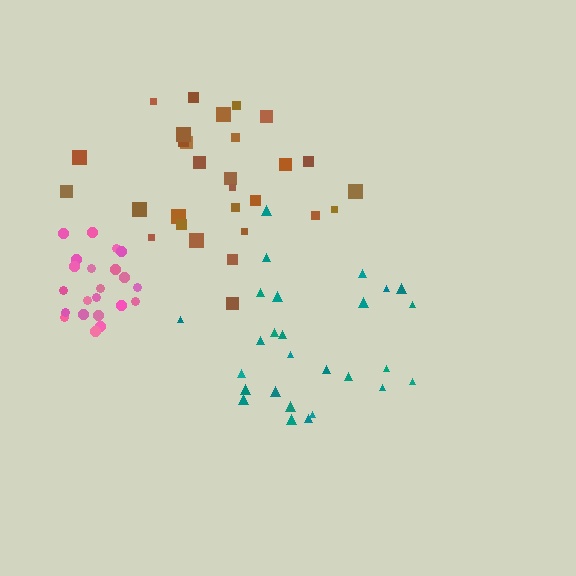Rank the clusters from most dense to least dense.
pink, brown, teal.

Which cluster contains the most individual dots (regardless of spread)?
Brown (29).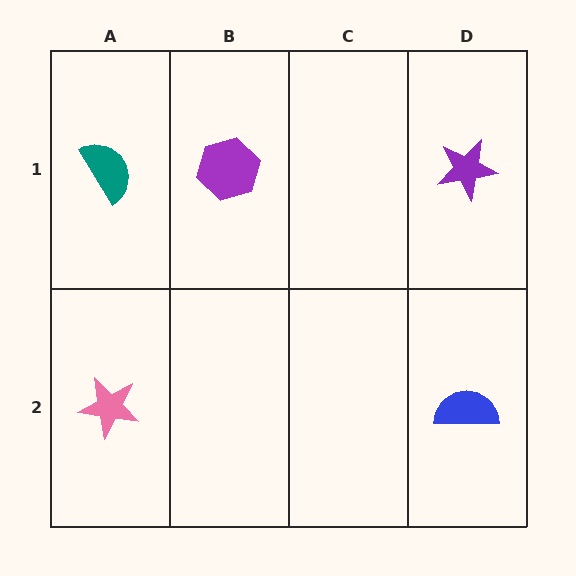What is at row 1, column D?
A purple star.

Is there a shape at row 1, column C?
No, that cell is empty.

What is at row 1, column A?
A teal semicircle.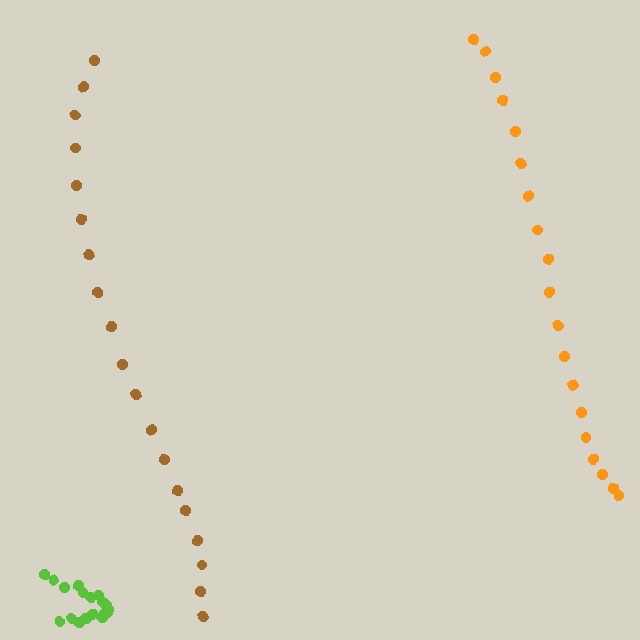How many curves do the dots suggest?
There are 3 distinct paths.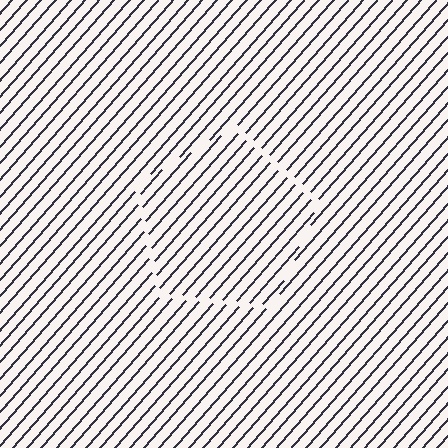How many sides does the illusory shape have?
5 sides — the line-ends trace a pentagon.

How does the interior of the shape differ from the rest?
The interior of the shape contains the same grating, shifted by half a period — the contour is defined by the phase discontinuity where line-ends from the inner and outer gratings abut.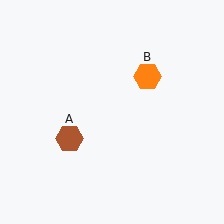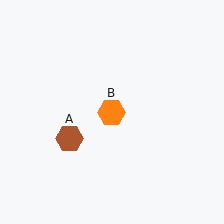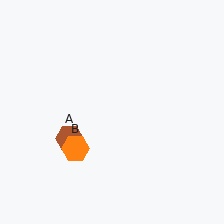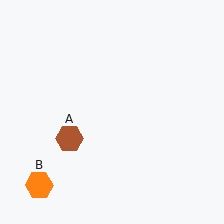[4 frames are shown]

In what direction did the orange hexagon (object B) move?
The orange hexagon (object B) moved down and to the left.